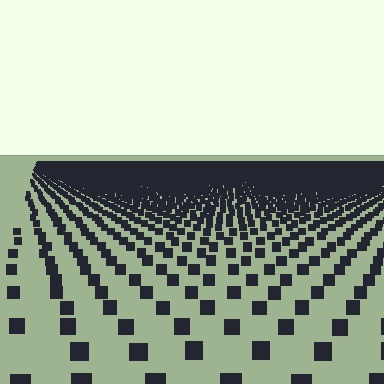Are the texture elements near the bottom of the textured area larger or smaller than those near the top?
Larger. Near the bottom, elements are closer to the viewer and appear at a bigger on-screen size.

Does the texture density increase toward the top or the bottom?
Density increases toward the top.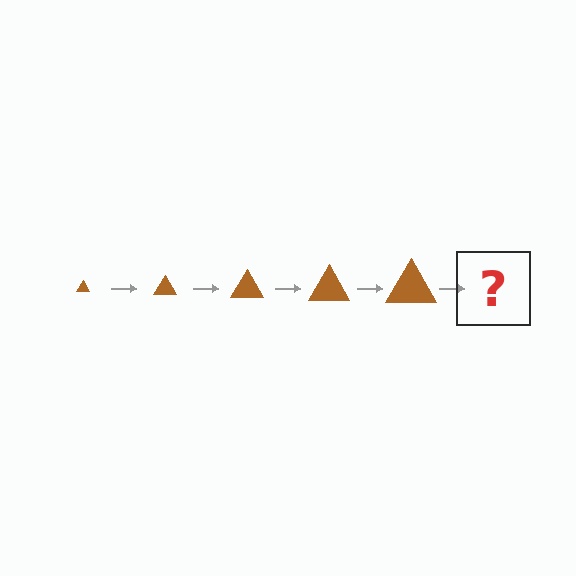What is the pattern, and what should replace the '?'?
The pattern is that the triangle gets progressively larger each step. The '?' should be a brown triangle, larger than the previous one.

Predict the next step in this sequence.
The next step is a brown triangle, larger than the previous one.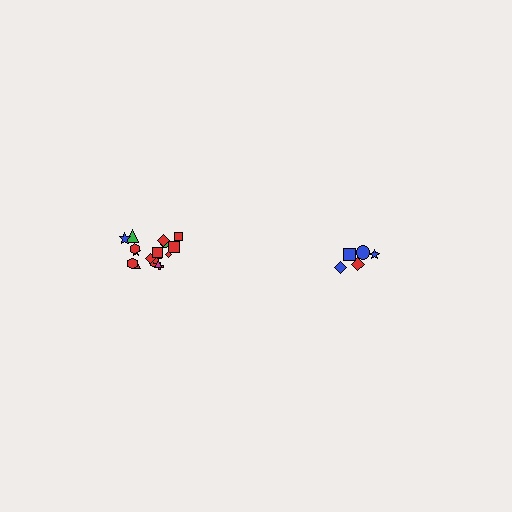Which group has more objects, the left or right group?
The left group.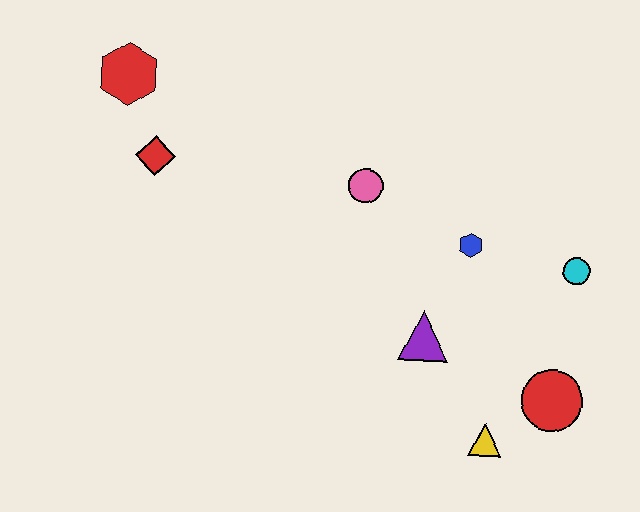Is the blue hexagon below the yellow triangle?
No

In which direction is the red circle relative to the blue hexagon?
The red circle is below the blue hexagon.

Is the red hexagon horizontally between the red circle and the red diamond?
No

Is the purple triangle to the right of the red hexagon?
Yes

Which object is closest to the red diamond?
The red hexagon is closest to the red diamond.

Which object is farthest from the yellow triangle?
The red hexagon is farthest from the yellow triangle.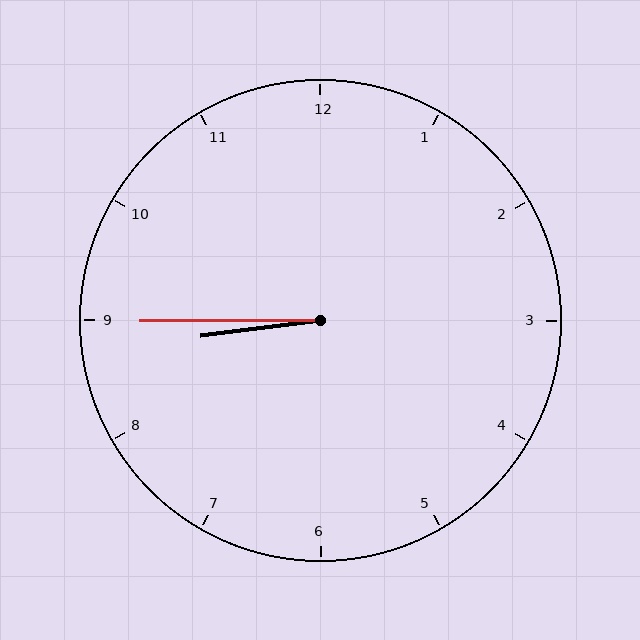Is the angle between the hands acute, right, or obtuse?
It is acute.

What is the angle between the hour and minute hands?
Approximately 8 degrees.